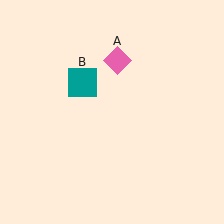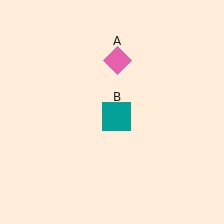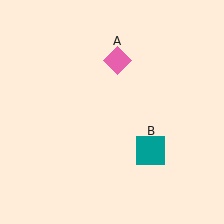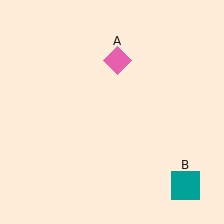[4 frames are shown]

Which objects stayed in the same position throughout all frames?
Pink diamond (object A) remained stationary.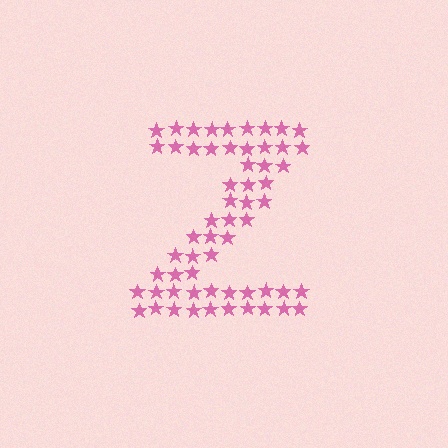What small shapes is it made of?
It is made of small stars.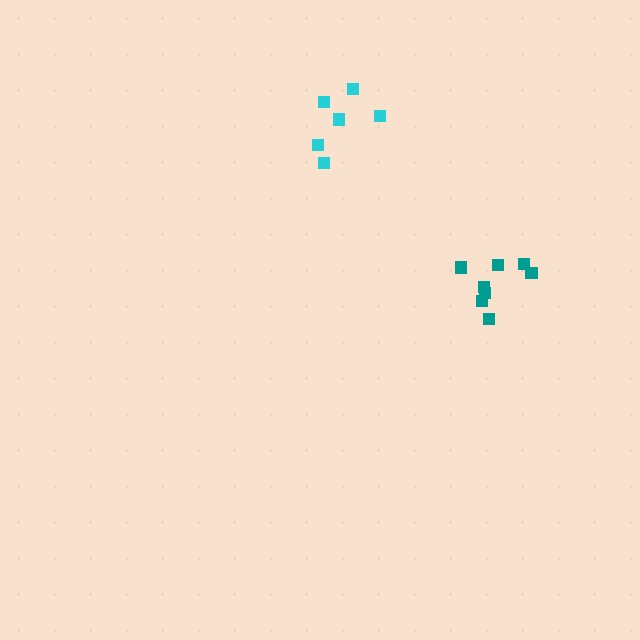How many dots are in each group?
Group 1: 6 dots, Group 2: 8 dots (14 total).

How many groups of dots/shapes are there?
There are 2 groups.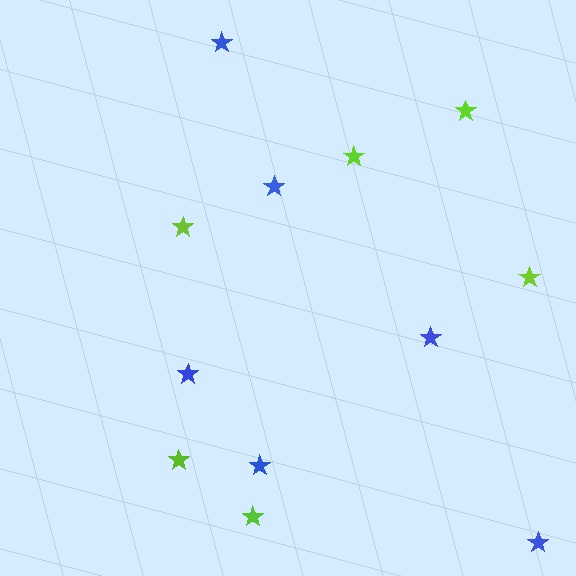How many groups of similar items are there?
There are 2 groups: one group of lime stars (6) and one group of blue stars (6).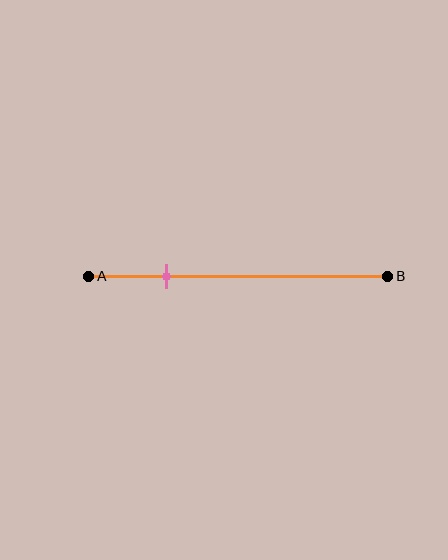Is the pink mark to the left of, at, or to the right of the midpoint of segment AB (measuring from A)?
The pink mark is to the left of the midpoint of segment AB.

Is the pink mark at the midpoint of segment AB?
No, the mark is at about 25% from A, not at the 50% midpoint.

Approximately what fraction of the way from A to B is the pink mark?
The pink mark is approximately 25% of the way from A to B.